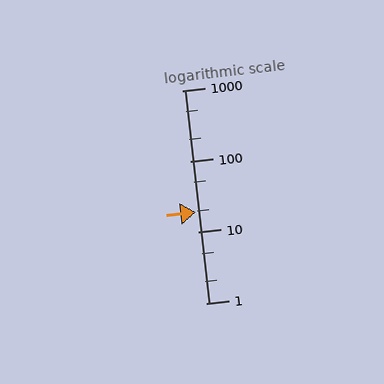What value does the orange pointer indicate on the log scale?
The pointer indicates approximately 19.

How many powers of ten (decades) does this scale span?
The scale spans 3 decades, from 1 to 1000.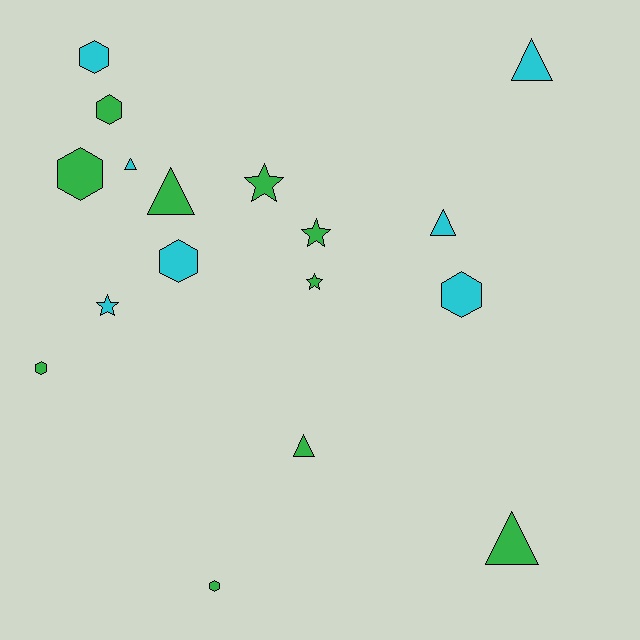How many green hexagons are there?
There are 4 green hexagons.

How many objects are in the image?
There are 17 objects.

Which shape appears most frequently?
Hexagon, with 7 objects.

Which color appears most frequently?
Green, with 10 objects.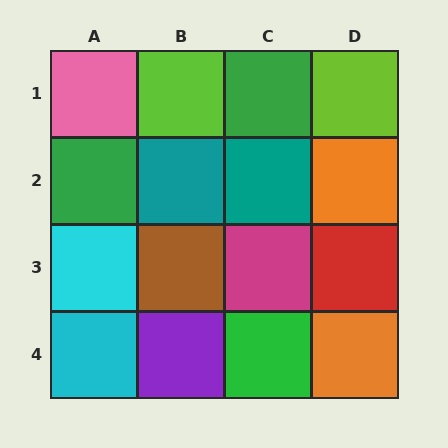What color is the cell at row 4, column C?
Green.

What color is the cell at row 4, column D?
Orange.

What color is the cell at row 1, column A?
Pink.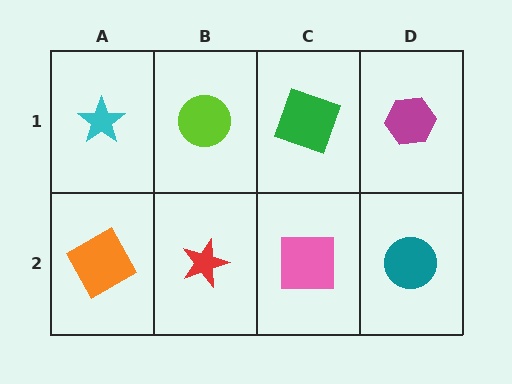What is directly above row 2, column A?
A cyan star.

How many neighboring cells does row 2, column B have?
3.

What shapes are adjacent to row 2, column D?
A magenta hexagon (row 1, column D), a pink square (row 2, column C).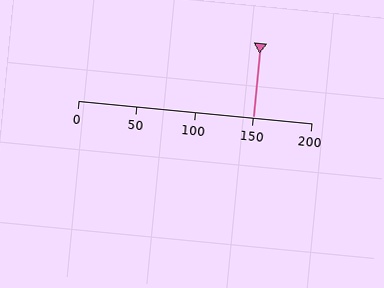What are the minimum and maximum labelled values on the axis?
The axis runs from 0 to 200.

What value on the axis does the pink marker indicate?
The marker indicates approximately 150.